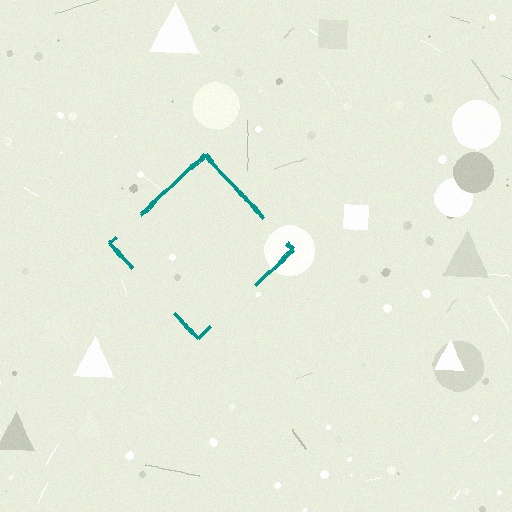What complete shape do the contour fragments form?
The contour fragments form a diamond.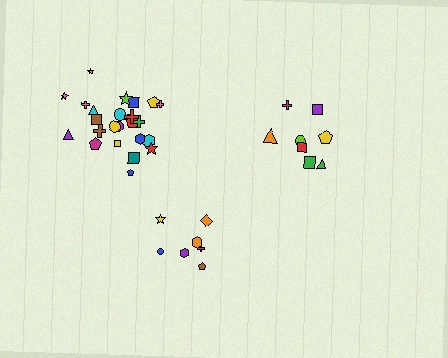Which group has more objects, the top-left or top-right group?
The top-left group.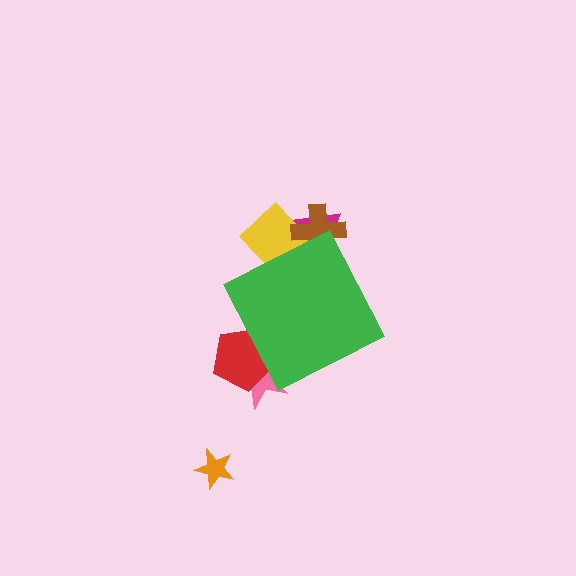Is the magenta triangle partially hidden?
Yes, the magenta triangle is partially hidden behind the green diamond.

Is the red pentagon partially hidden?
Yes, the red pentagon is partially hidden behind the green diamond.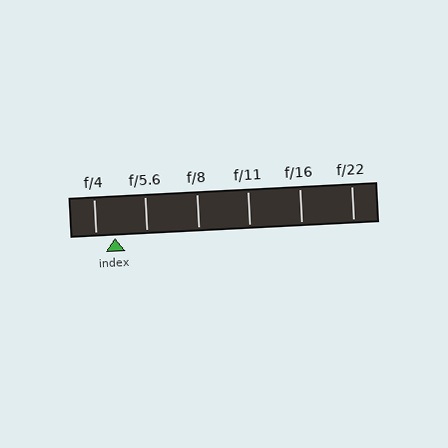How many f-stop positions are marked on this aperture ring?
There are 6 f-stop positions marked.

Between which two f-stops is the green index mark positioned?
The index mark is between f/4 and f/5.6.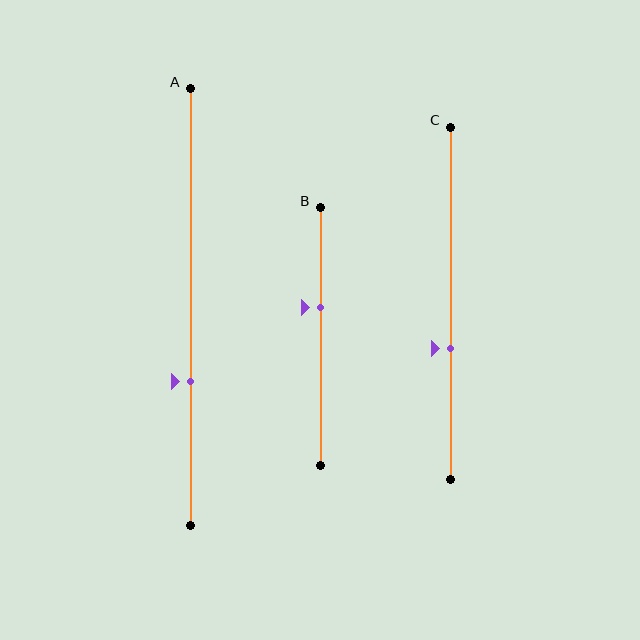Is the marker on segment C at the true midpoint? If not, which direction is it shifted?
No, the marker on segment C is shifted downward by about 13% of the segment length.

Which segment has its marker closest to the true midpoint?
Segment B has its marker closest to the true midpoint.